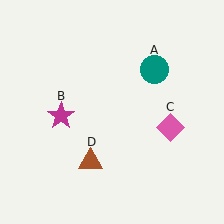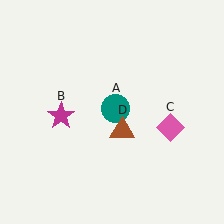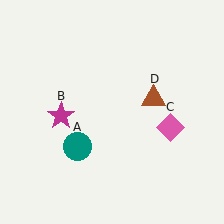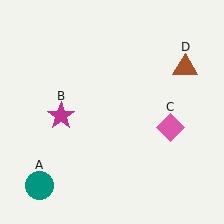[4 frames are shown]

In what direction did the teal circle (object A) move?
The teal circle (object A) moved down and to the left.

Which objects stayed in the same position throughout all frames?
Magenta star (object B) and pink diamond (object C) remained stationary.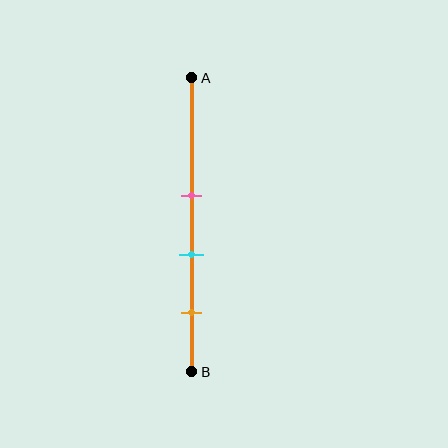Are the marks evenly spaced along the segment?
Yes, the marks are approximately evenly spaced.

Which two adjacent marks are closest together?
The pink and cyan marks are the closest adjacent pair.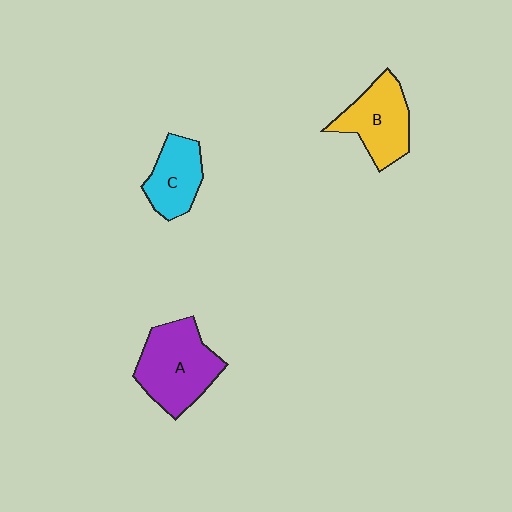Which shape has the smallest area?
Shape C (cyan).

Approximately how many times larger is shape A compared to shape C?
Approximately 1.6 times.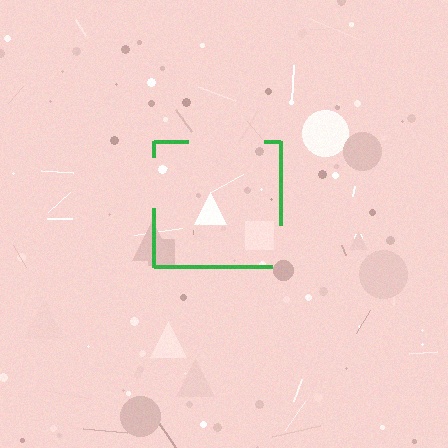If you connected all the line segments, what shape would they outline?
They would outline a square.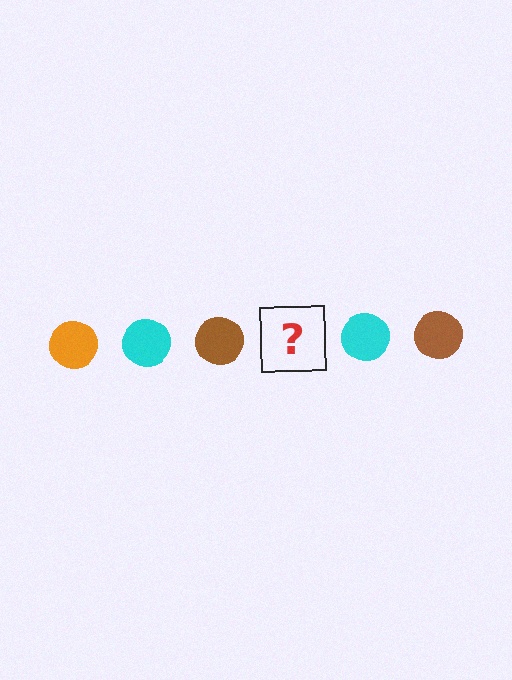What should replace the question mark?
The question mark should be replaced with an orange circle.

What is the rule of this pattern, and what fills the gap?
The rule is that the pattern cycles through orange, cyan, brown circles. The gap should be filled with an orange circle.